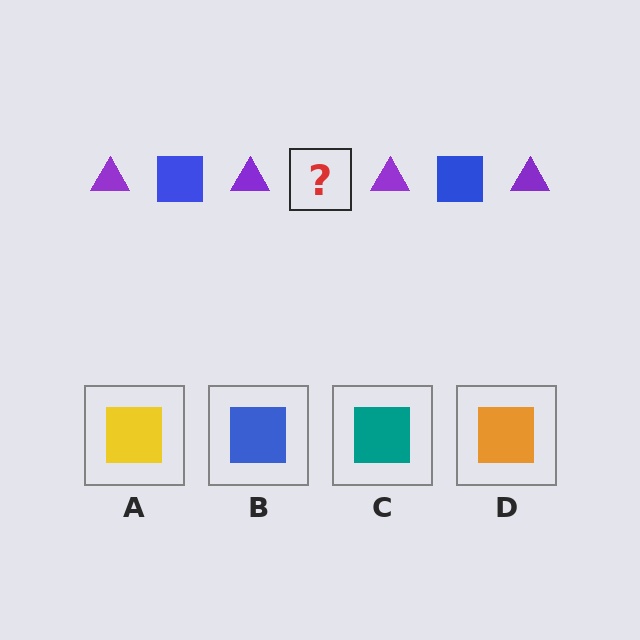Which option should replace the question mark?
Option B.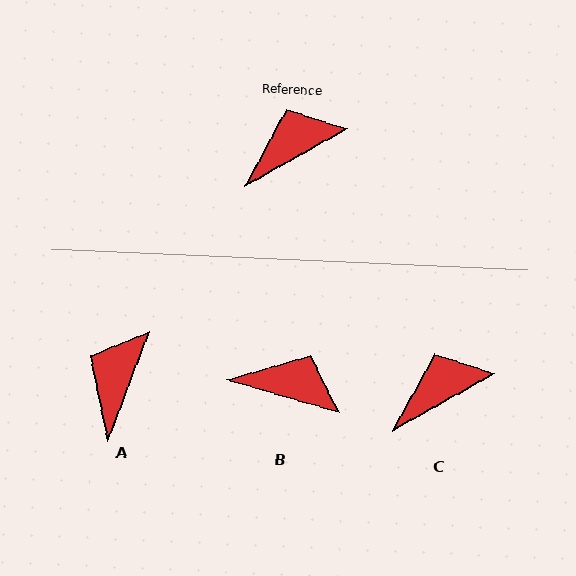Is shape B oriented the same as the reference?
No, it is off by about 45 degrees.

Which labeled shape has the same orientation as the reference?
C.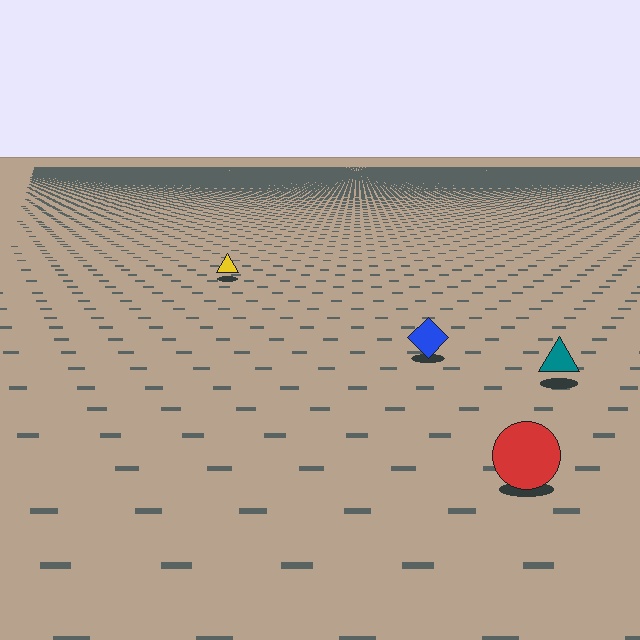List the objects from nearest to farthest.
From nearest to farthest: the red circle, the teal triangle, the blue diamond, the yellow triangle.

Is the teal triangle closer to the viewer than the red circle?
No. The red circle is closer — you can tell from the texture gradient: the ground texture is coarser near it.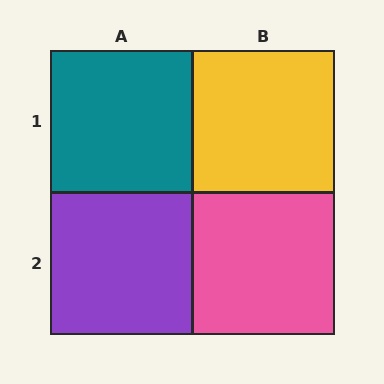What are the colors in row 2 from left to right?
Purple, pink.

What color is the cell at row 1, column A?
Teal.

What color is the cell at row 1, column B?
Yellow.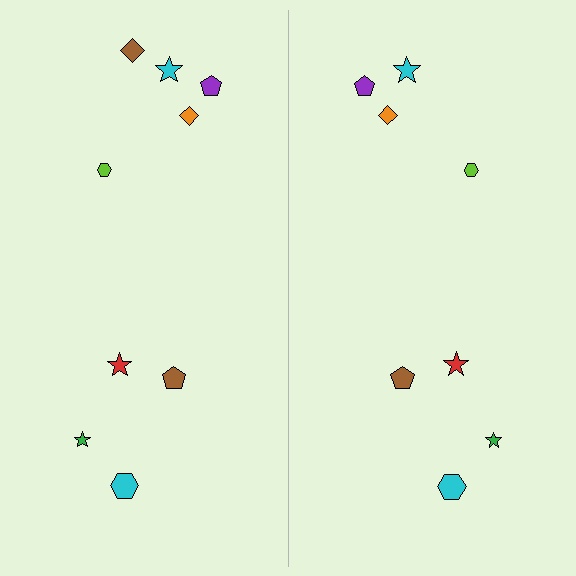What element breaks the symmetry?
A brown diamond is missing from the right side.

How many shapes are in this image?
There are 17 shapes in this image.